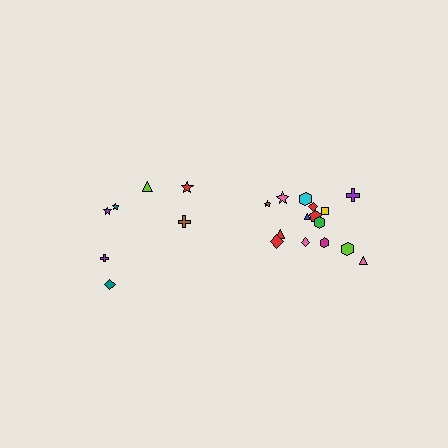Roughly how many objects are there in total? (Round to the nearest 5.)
Roughly 20 objects in total.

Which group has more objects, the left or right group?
The right group.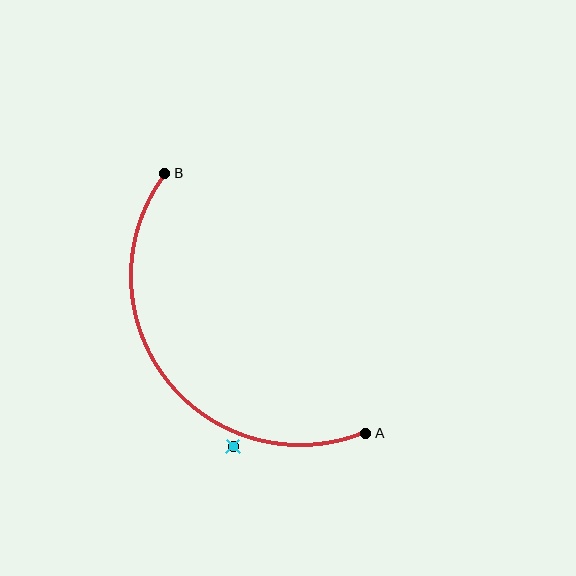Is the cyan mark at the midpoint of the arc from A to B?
No — the cyan mark does not lie on the arc at all. It sits slightly outside the curve.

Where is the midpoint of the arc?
The arc midpoint is the point on the curve farthest from the straight line joining A and B. It sits below and to the left of that line.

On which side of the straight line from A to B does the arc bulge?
The arc bulges below and to the left of the straight line connecting A and B.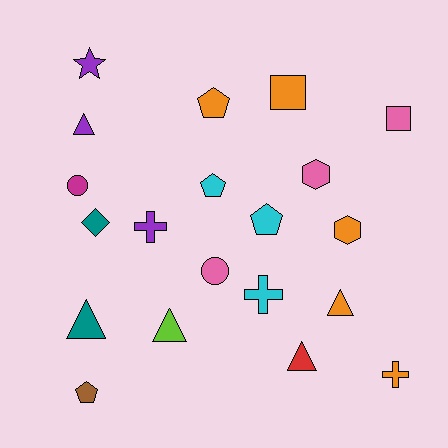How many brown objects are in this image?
There is 1 brown object.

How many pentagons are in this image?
There are 4 pentagons.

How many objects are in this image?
There are 20 objects.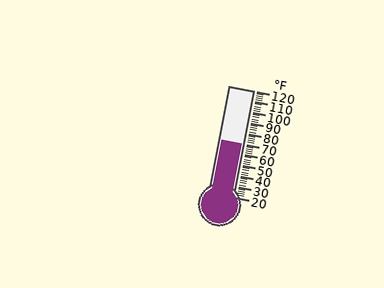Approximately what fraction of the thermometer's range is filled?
The thermometer is filled to approximately 50% of its range.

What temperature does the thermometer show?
The thermometer shows approximately 70°F.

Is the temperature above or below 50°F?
The temperature is above 50°F.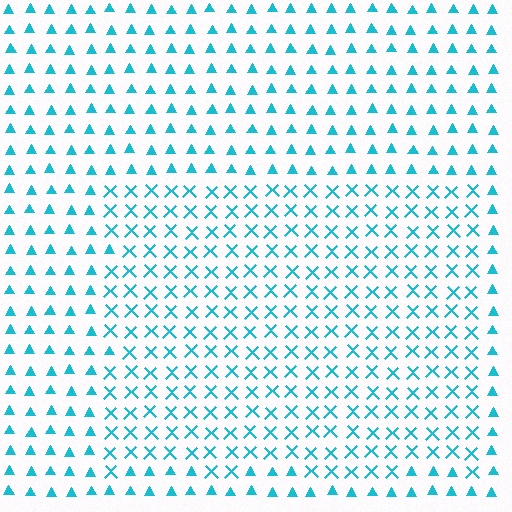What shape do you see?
I see a rectangle.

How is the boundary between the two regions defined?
The boundary is defined by a change in element shape: X marks inside vs. triangles outside. All elements share the same color and spacing.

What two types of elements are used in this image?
The image uses X marks inside the rectangle region and triangles outside it.